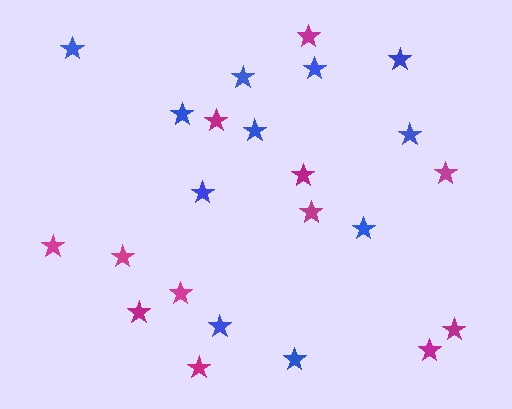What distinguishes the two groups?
There are 2 groups: one group of magenta stars (12) and one group of blue stars (11).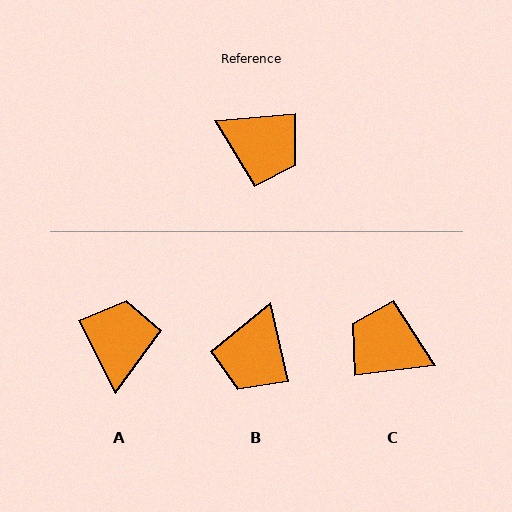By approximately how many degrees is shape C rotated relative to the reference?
Approximately 179 degrees clockwise.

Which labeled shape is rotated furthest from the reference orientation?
C, about 179 degrees away.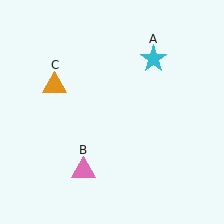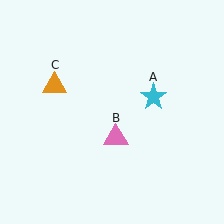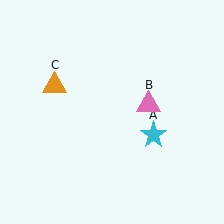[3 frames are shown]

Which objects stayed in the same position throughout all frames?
Orange triangle (object C) remained stationary.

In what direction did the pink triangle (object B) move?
The pink triangle (object B) moved up and to the right.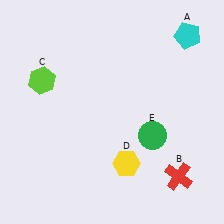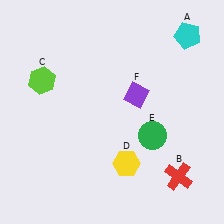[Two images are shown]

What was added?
A purple diamond (F) was added in Image 2.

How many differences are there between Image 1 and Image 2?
There is 1 difference between the two images.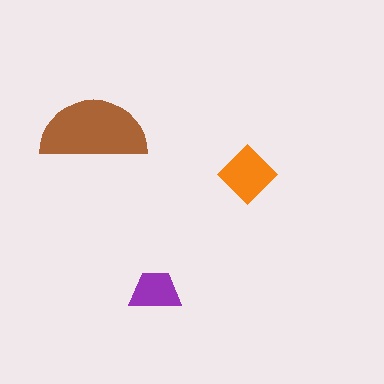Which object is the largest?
The brown semicircle.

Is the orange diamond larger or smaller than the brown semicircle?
Smaller.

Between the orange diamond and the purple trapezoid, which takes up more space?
The orange diamond.